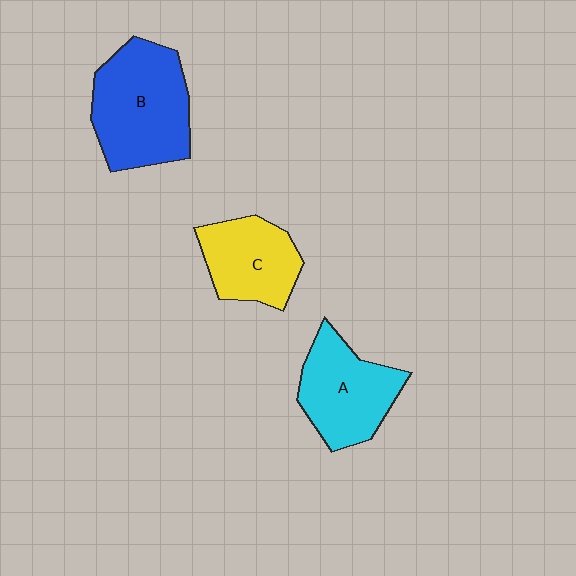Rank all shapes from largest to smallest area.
From largest to smallest: B (blue), A (cyan), C (yellow).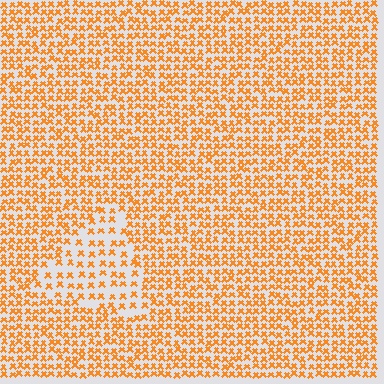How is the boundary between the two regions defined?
The boundary is defined by a change in element density (approximately 1.9x ratio). All elements are the same color, size, and shape.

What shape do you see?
I see a triangle.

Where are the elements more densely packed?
The elements are more densely packed outside the triangle boundary.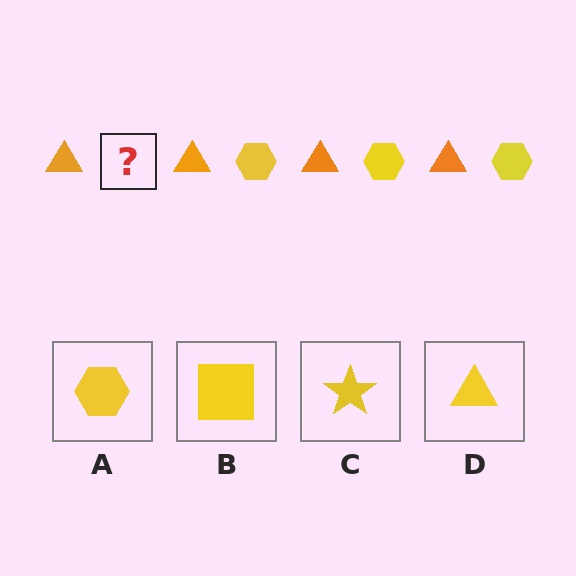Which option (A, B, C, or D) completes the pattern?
A.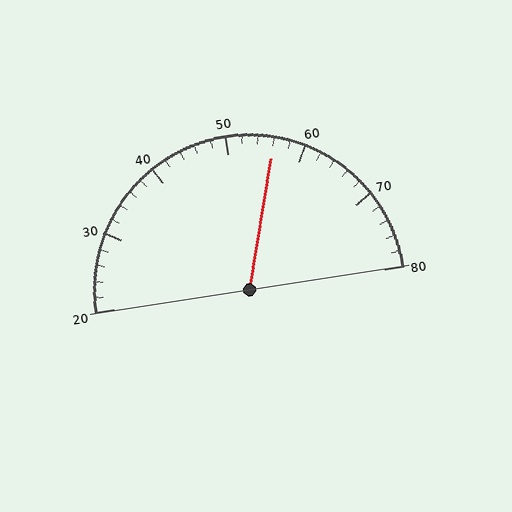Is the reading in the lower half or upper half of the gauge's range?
The reading is in the upper half of the range (20 to 80).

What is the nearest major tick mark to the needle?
The nearest major tick mark is 60.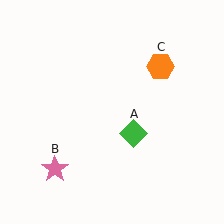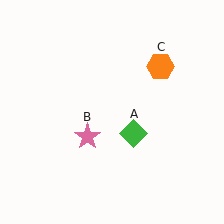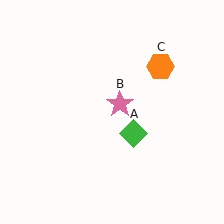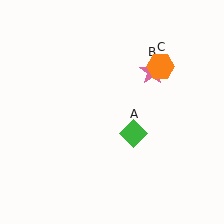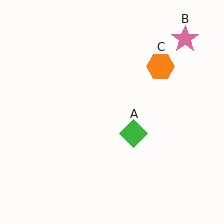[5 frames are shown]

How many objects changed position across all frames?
1 object changed position: pink star (object B).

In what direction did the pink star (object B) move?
The pink star (object B) moved up and to the right.